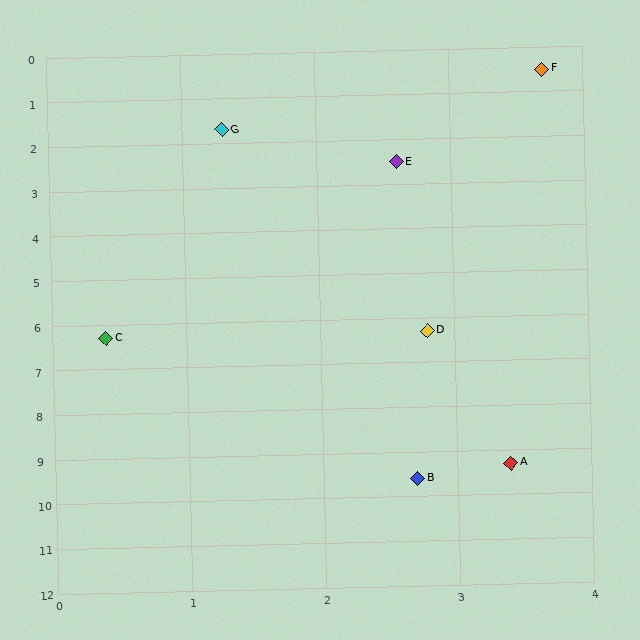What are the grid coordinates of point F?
Point F is at approximately (3.7, 0.5).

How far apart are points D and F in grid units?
Points D and F are about 5.9 grid units apart.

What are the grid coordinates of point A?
Point A is at approximately (3.4, 9.3).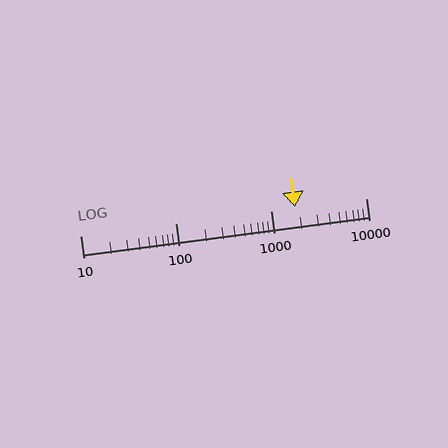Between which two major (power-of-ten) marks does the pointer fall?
The pointer is between 1000 and 10000.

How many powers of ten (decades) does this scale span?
The scale spans 3 decades, from 10 to 10000.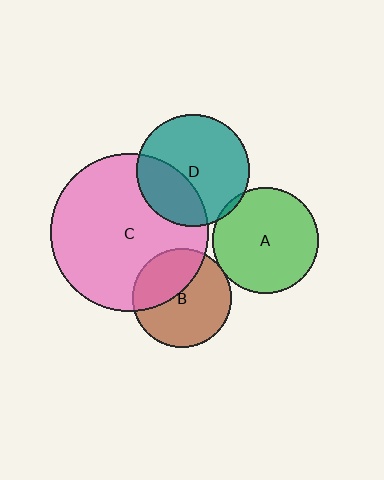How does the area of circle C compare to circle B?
Approximately 2.6 times.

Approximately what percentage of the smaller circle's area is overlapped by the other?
Approximately 30%.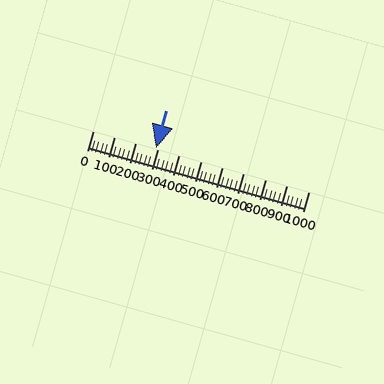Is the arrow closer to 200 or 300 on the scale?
The arrow is closer to 300.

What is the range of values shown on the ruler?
The ruler shows values from 0 to 1000.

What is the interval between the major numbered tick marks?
The major tick marks are spaced 100 units apart.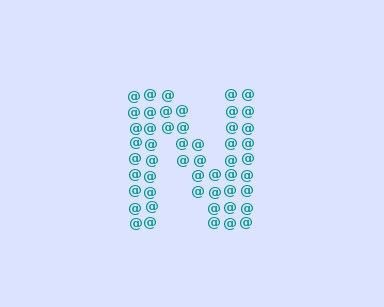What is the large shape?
The large shape is the letter N.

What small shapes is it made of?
It is made of small at signs.